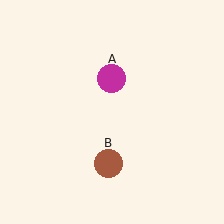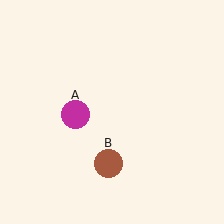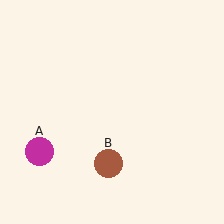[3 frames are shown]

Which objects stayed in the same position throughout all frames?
Brown circle (object B) remained stationary.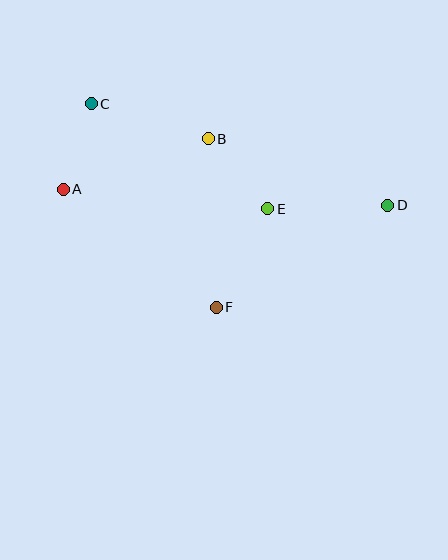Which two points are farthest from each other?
Points A and D are farthest from each other.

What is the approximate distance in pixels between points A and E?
The distance between A and E is approximately 206 pixels.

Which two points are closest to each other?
Points A and C are closest to each other.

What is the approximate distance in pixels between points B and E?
The distance between B and E is approximately 92 pixels.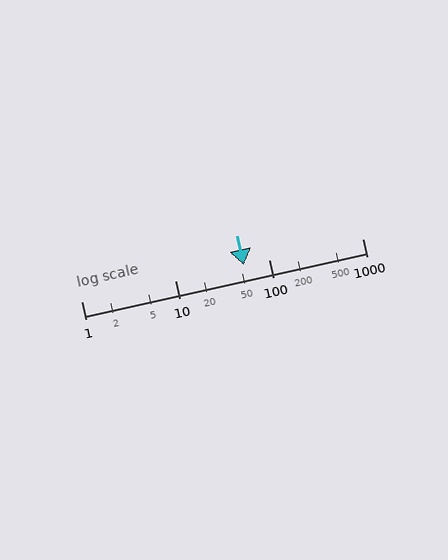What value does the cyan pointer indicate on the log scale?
The pointer indicates approximately 54.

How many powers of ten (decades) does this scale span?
The scale spans 3 decades, from 1 to 1000.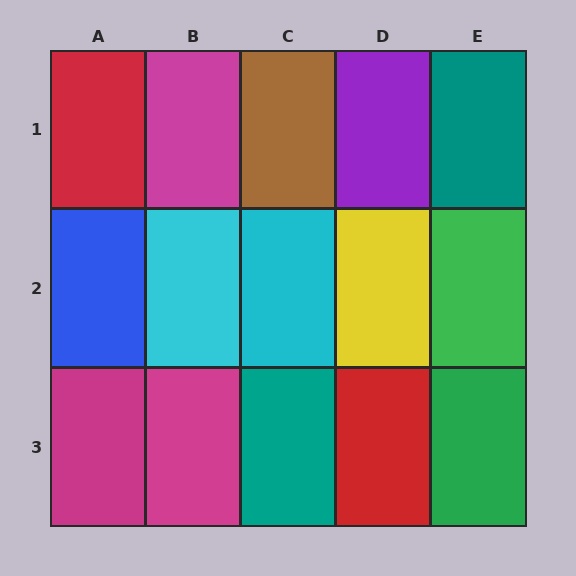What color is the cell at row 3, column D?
Red.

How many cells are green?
2 cells are green.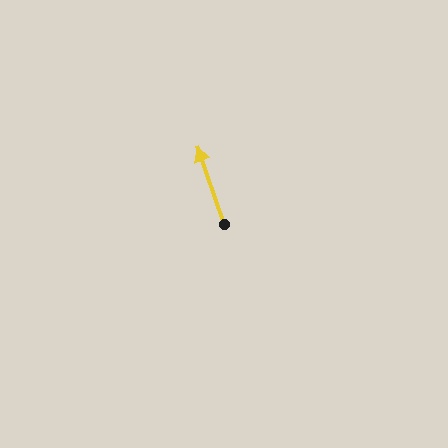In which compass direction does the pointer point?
North.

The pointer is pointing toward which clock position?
Roughly 11 o'clock.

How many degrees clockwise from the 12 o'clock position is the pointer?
Approximately 341 degrees.